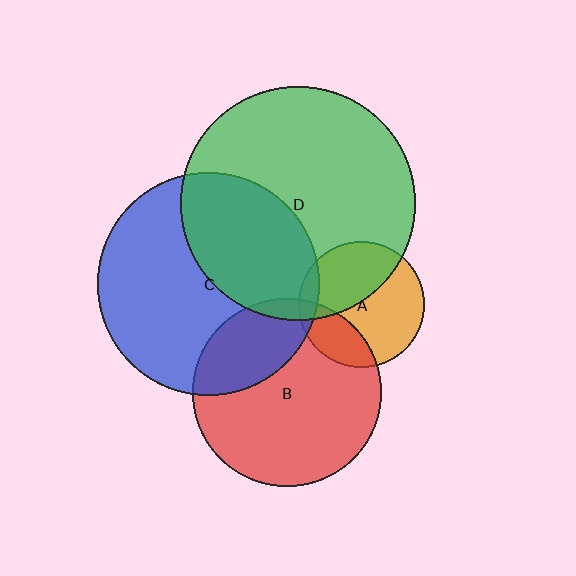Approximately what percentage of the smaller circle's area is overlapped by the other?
Approximately 10%.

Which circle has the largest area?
Circle D (green).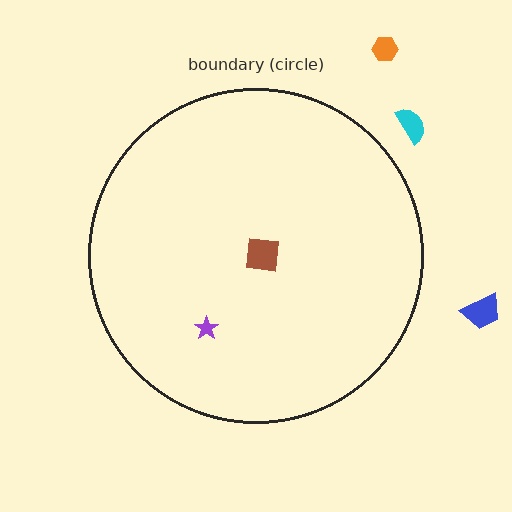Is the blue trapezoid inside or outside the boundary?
Outside.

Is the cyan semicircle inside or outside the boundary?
Outside.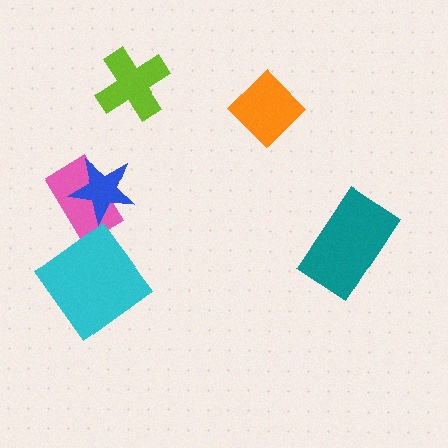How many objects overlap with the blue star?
1 object overlaps with the blue star.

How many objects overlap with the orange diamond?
0 objects overlap with the orange diamond.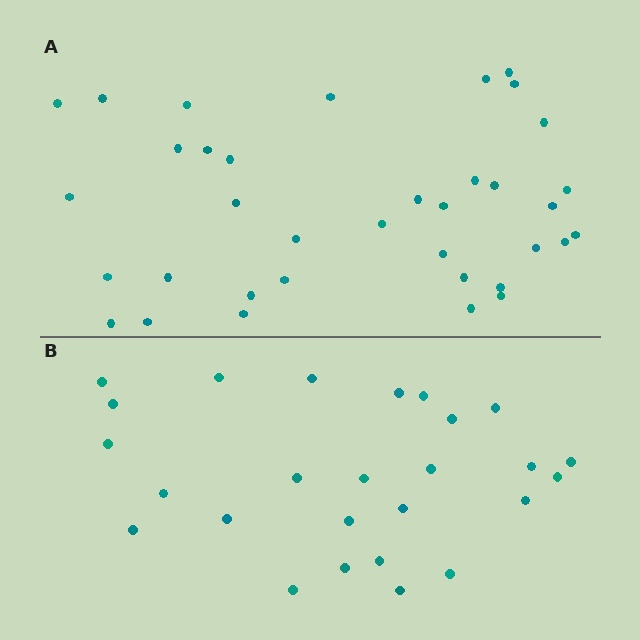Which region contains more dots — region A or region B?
Region A (the top region) has more dots.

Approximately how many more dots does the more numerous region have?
Region A has roughly 10 or so more dots than region B.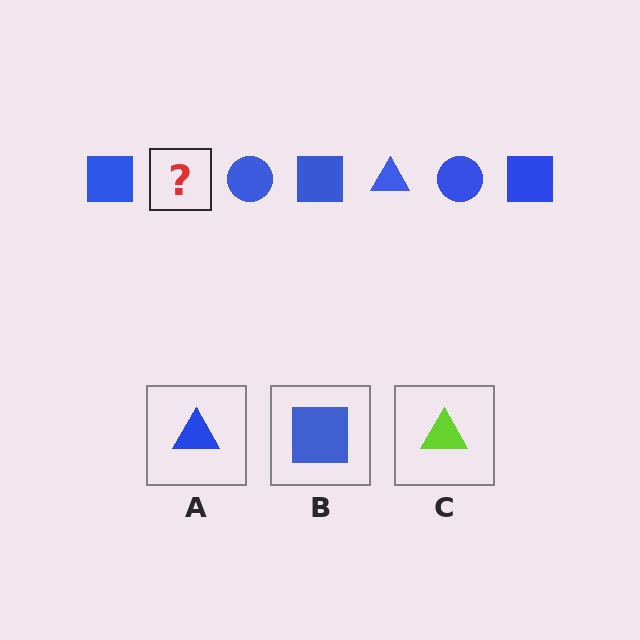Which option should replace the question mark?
Option A.